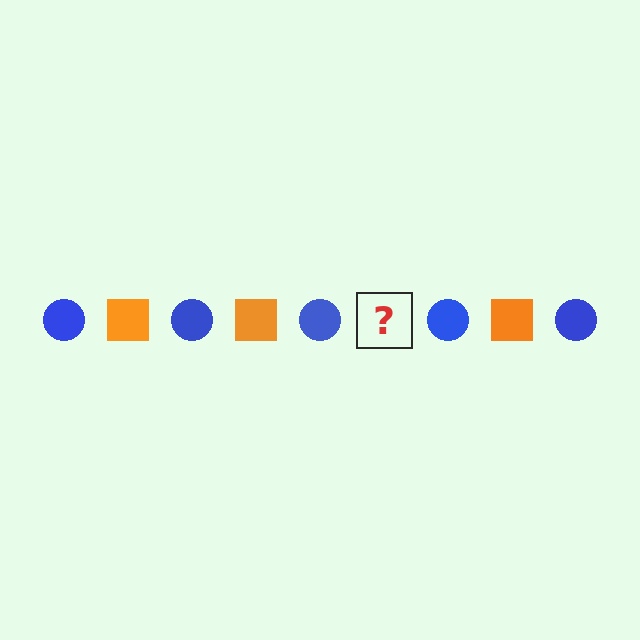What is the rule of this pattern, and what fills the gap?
The rule is that the pattern alternates between blue circle and orange square. The gap should be filled with an orange square.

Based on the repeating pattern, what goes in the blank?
The blank should be an orange square.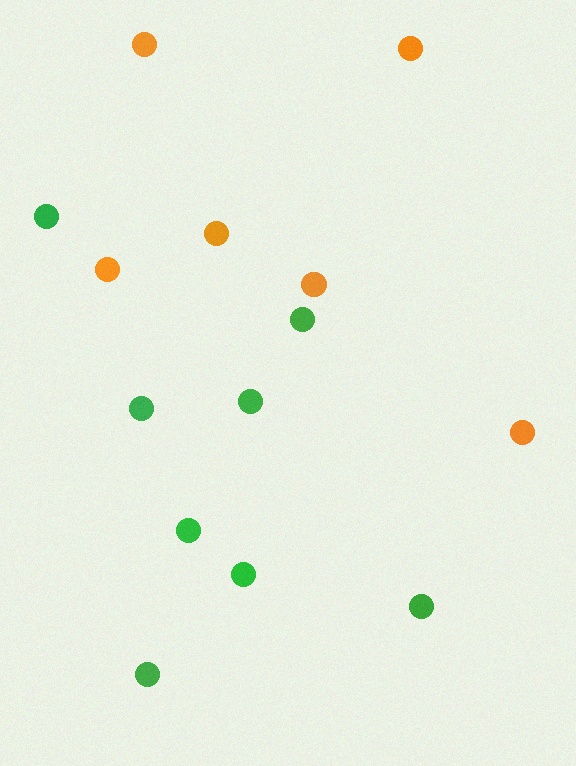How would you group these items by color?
There are 2 groups: one group of green circles (8) and one group of orange circles (6).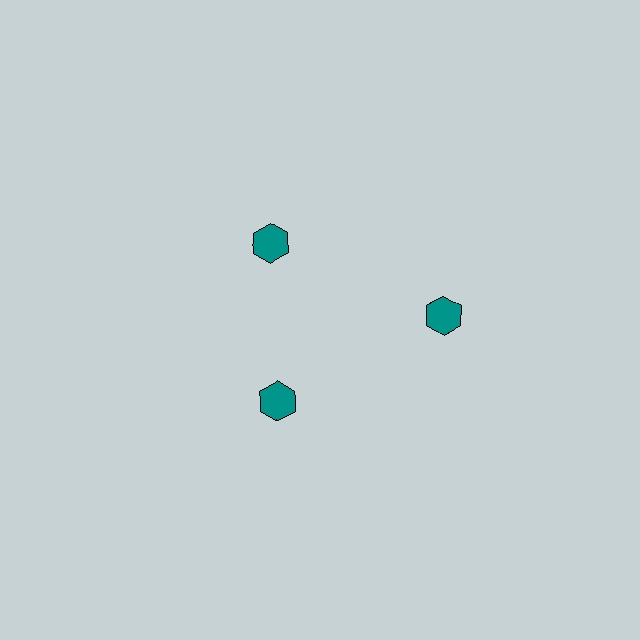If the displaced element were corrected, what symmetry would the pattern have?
It would have 3-fold rotational symmetry — the pattern would map onto itself every 120 degrees.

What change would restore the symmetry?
The symmetry would be restored by moving it inward, back onto the ring so that all 3 hexagons sit at equal angles and equal distance from the center.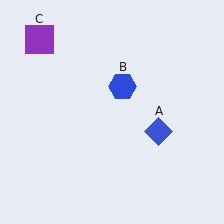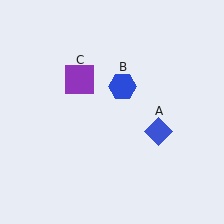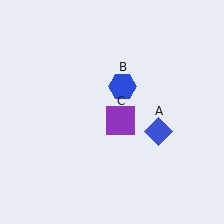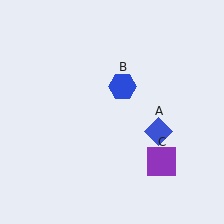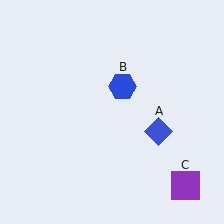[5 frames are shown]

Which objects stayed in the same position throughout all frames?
Blue diamond (object A) and blue hexagon (object B) remained stationary.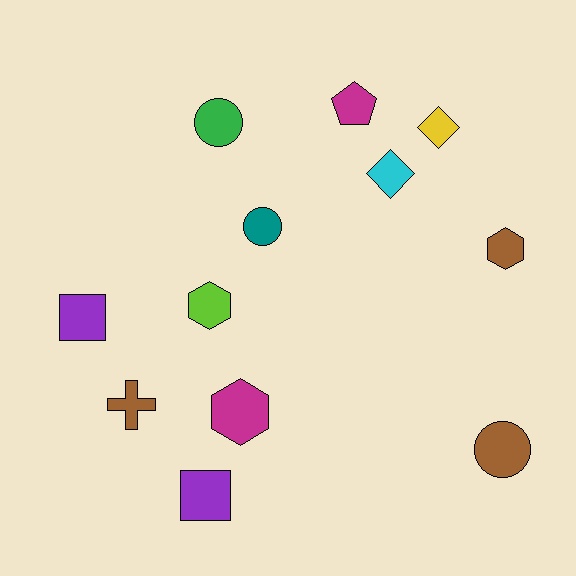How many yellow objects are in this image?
There is 1 yellow object.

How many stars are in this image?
There are no stars.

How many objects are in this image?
There are 12 objects.